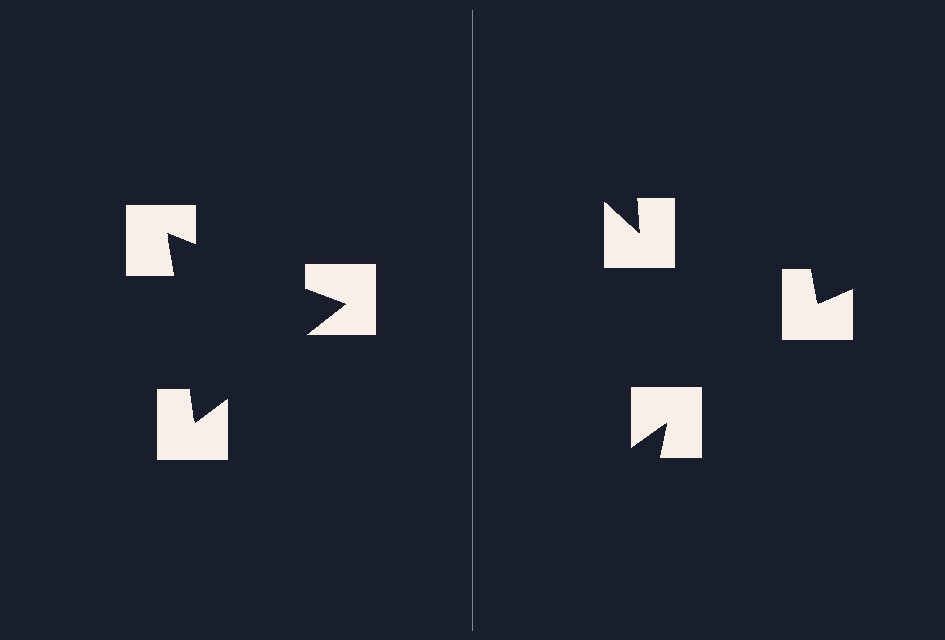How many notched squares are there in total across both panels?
6 — 3 on each side.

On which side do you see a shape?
An illusory triangle appears on the left side. On the right side the wedge cuts are rotated, so no coherent shape forms.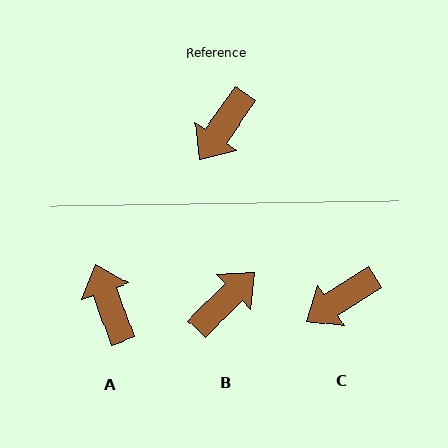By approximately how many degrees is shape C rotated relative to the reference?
Approximately 23 degrees clockwise.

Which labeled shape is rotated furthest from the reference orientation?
B, about 169 degrees away.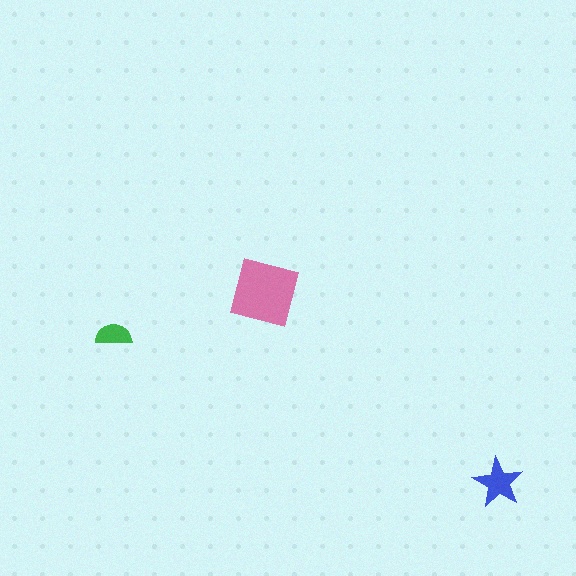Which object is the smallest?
The green semicircle.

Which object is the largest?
The pink square.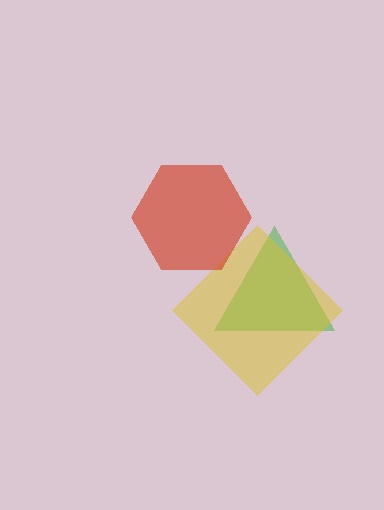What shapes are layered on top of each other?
The layered shapes are: a green triangle, a yellow diamond, a red hexagon.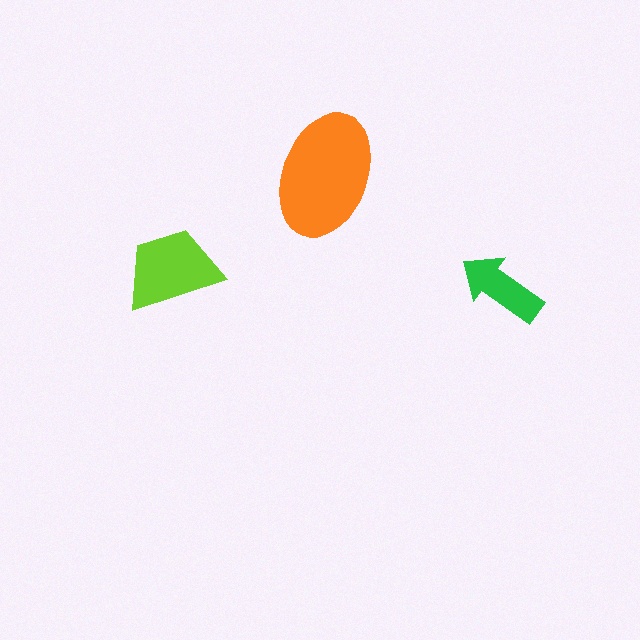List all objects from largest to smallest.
The orange ellipse, the lime trapezoid, the green arrow.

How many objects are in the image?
There are 3 objects in the image.